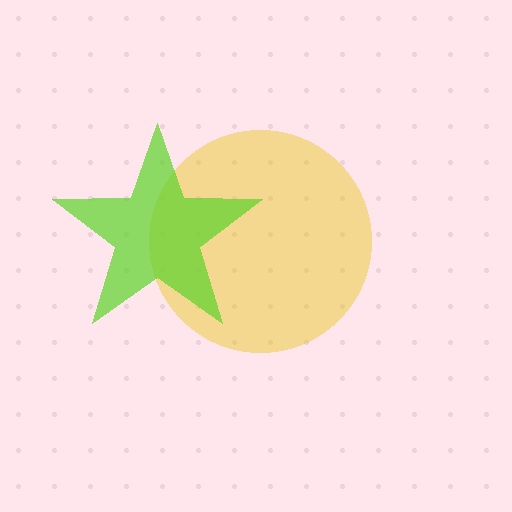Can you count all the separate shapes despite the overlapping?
Yes, there are 2 separate shapes.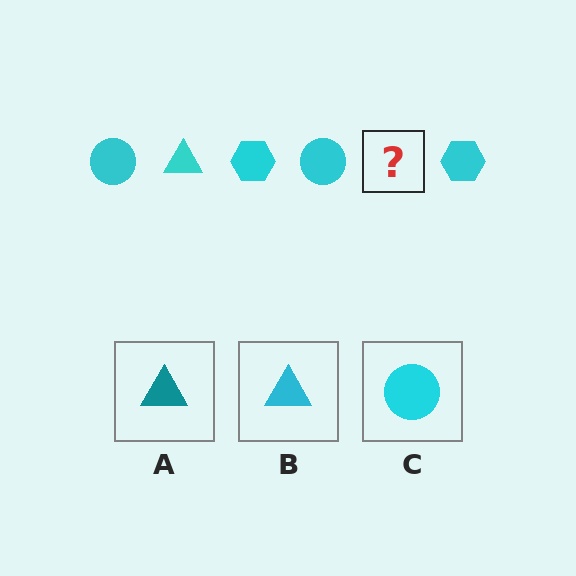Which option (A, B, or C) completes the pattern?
B.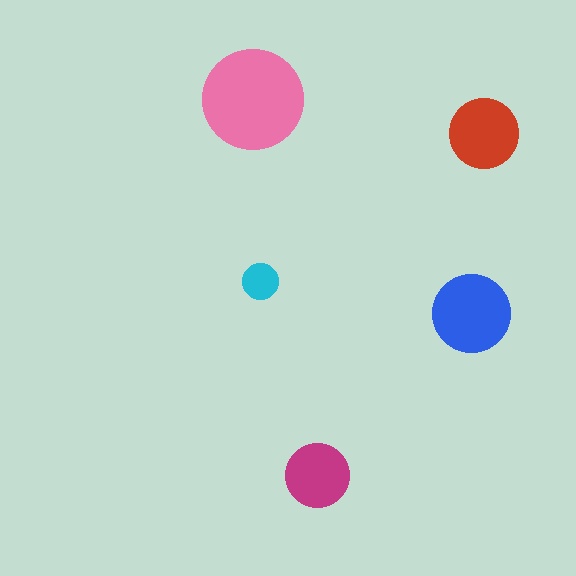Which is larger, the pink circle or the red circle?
The pink one.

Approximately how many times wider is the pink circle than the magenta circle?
About 1.5 times wider.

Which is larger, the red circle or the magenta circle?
The red one.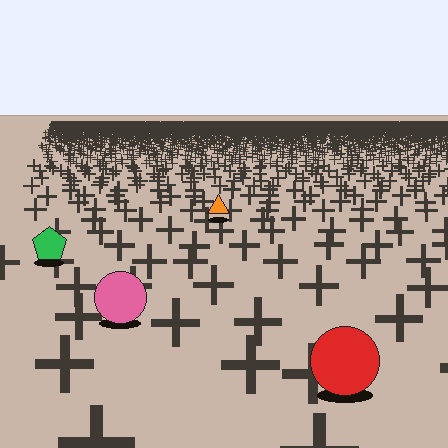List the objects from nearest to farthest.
From nearest to farthest: the red circle, the pink circle, the green pentagon, the orange triangle.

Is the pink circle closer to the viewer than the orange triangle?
Yes. The pink circle is closer — you can tell from the texture gradient: the ground texture is coarser near it.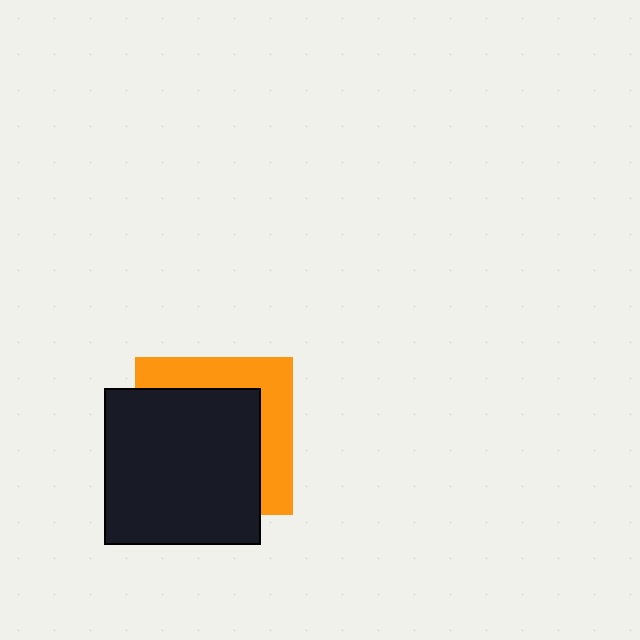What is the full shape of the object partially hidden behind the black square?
The partially hidden object is an orange square.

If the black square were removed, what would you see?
You would see the complete orange square.